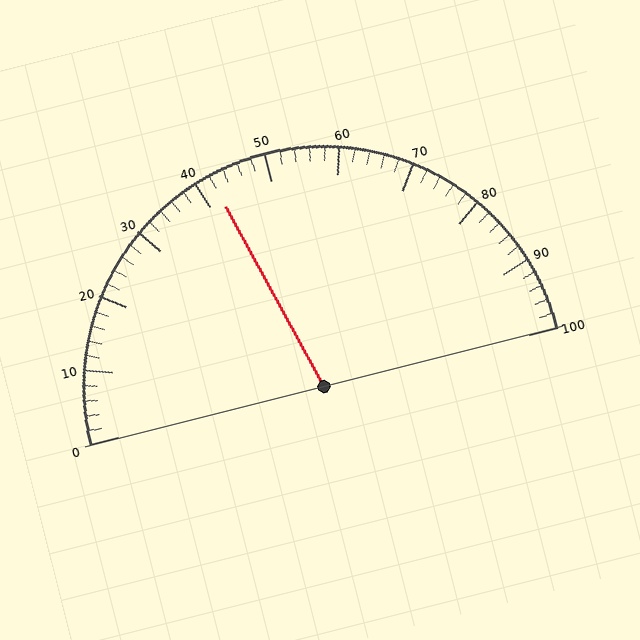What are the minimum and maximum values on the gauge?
The gauge ranges from 0 to 100.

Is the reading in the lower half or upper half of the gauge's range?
The reading is in the lower half of the range (0 to 100).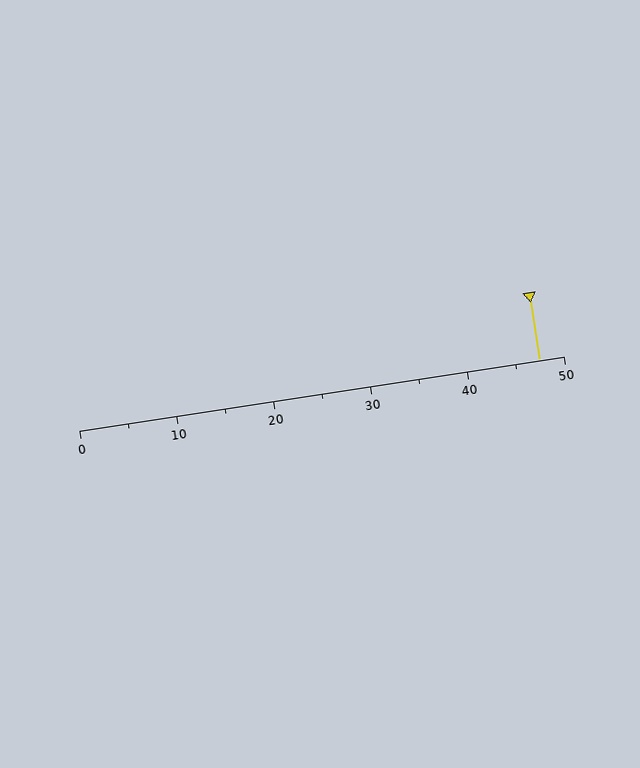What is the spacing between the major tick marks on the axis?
The major ticks are spaced 10 apart.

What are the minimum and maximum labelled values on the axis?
The axis runs from 0 to 50.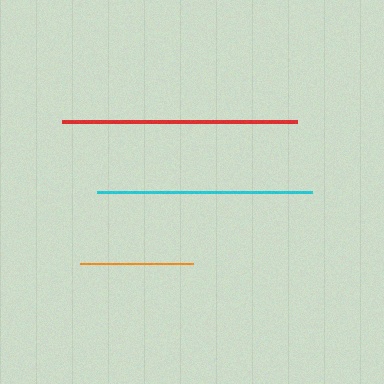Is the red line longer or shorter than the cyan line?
The red line is longer than the cyan line.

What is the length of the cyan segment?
The cyan segment is approximately 215 pixels long.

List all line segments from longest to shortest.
From longest to shortest: red, cyan, orange.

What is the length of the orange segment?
The orange segment is approximately 114 pixels long.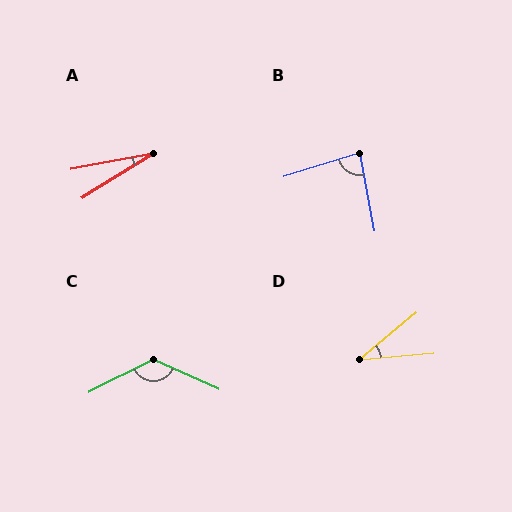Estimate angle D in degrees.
Approximately 34 degrees.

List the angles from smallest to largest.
A (21°), D (34°), B (84°), C (129°).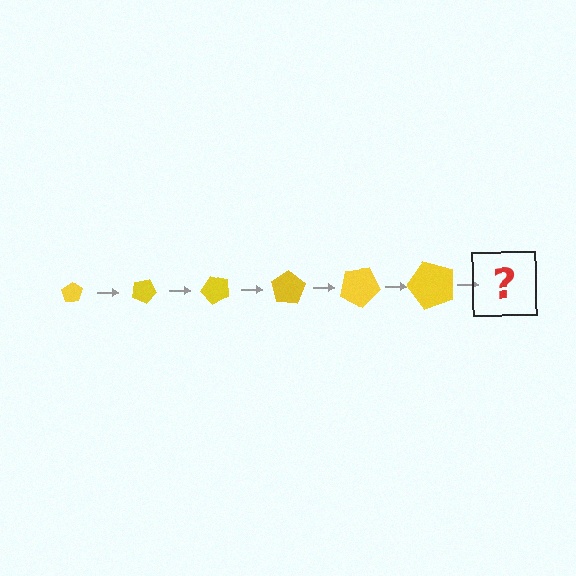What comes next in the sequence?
The next element should be a pentagon, larger than the previous one and rotated 150 degrees from the start.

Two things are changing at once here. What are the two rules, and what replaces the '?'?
The two rules are that the pentagon grows larger each step and it rotates 25 degrees each step. The '?' should be a pentagon, larger than the previous one and rotated 150 degrees from the start.